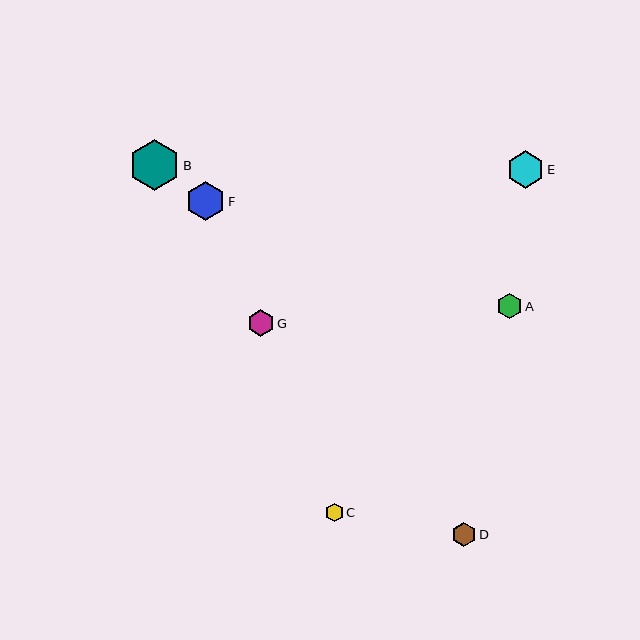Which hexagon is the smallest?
Hexagon C is the smallest with a size of approximately 18 pixels.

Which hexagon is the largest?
Hexagon B is the largest with a size of approximately 51 pixels.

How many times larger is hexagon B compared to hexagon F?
Hexagon B is approximately 1.3 times the size of hexagon F.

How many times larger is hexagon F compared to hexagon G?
Hexagon F is approximately 1.5 times the size of hexagon G.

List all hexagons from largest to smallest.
From largest to smallest: B, F, E, G, A, D, C.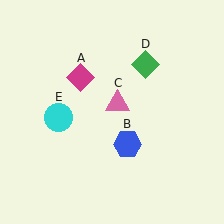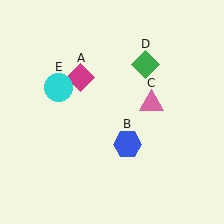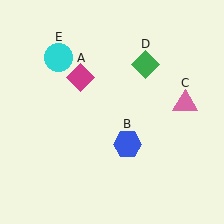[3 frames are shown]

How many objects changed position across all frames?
2 objects changed position: pink triangle (object C), cyan circle (object E).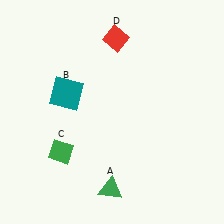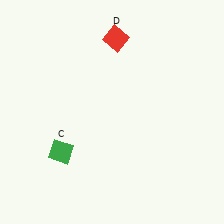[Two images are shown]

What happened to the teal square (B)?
The teal square (B) was removed in Image 2. It was in the top-left area of Image 1.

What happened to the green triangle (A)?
The green triangle (A) was removed in Image 2. It was in the bottom-left area of Image 1.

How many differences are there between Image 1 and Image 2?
There are 2 differences between the two images.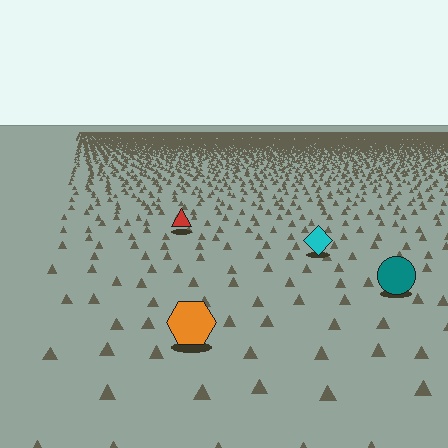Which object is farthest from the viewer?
The red triangle is farthest from the viewer. It appears smaller and the ground texture around it is denser.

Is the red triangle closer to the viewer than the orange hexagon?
No. The orange hexagon is closer — you can tell from the texture gradient: the ground texture is coarser near it.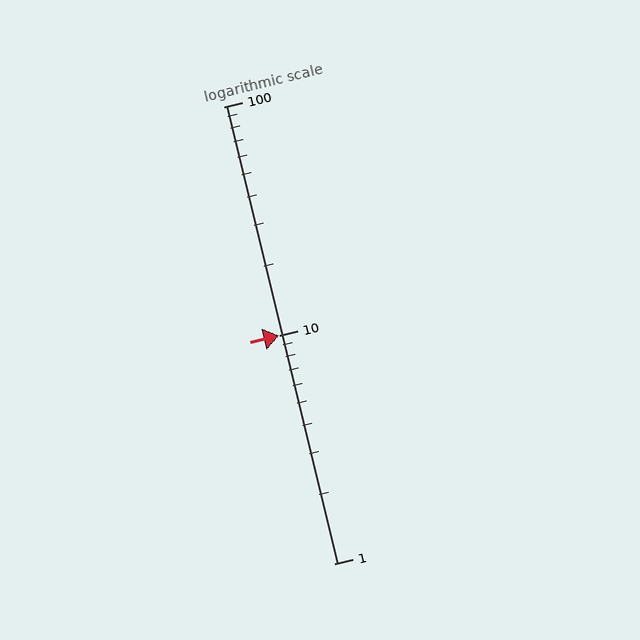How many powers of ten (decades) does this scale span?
The scale spans 2 decades, from 1 to 100.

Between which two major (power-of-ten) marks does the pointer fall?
The pointer is between 10 and 100.